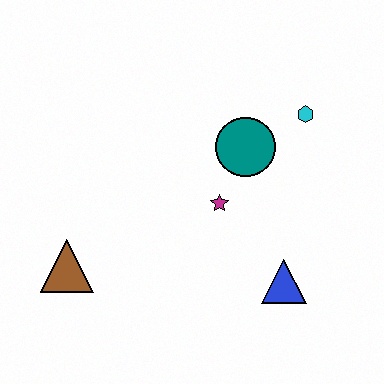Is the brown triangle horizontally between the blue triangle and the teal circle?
No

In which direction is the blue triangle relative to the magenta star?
The blue triangle is below the magenta star.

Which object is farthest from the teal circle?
The brown triangle is farthest from the teal circle.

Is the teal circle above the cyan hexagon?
No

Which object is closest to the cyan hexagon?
The teal circle is closest to the cyan hexagon.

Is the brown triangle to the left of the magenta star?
Yes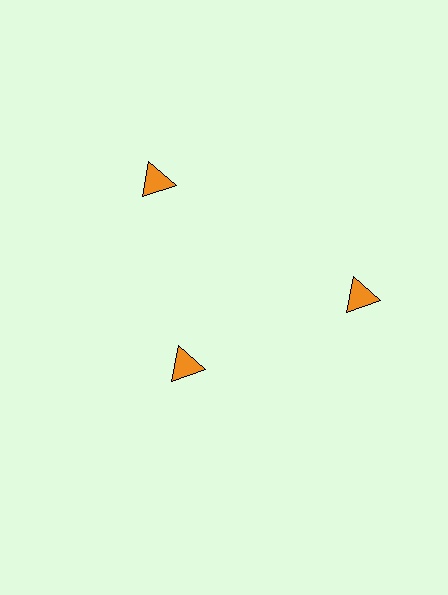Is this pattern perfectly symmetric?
No. The 3 orange triangles are arranged in a ring, but one element near the 7 o'clock position is pulled inward toward the center, breaking the 3-fold rotational symmetry.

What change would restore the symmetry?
The symmetry would be restored by moving it outward, back onto the ring so that all 3 triangles sit at equal angles and equal distance from the center.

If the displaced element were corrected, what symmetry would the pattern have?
It would have 3-fold rotational symmetry — the pattern would map onto itself every 120 degrees.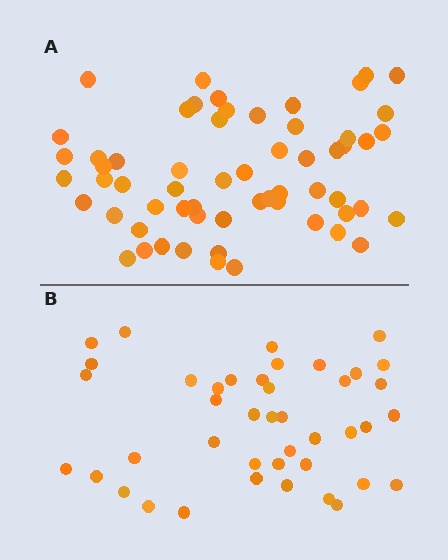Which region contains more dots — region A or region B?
Region A (the top region) has more dots.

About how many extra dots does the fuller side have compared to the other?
Region A has approximately 20 more dots than region B.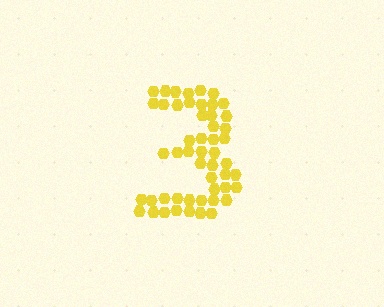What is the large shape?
The large shape is the digit 3.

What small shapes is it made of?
It is made of small hexagons.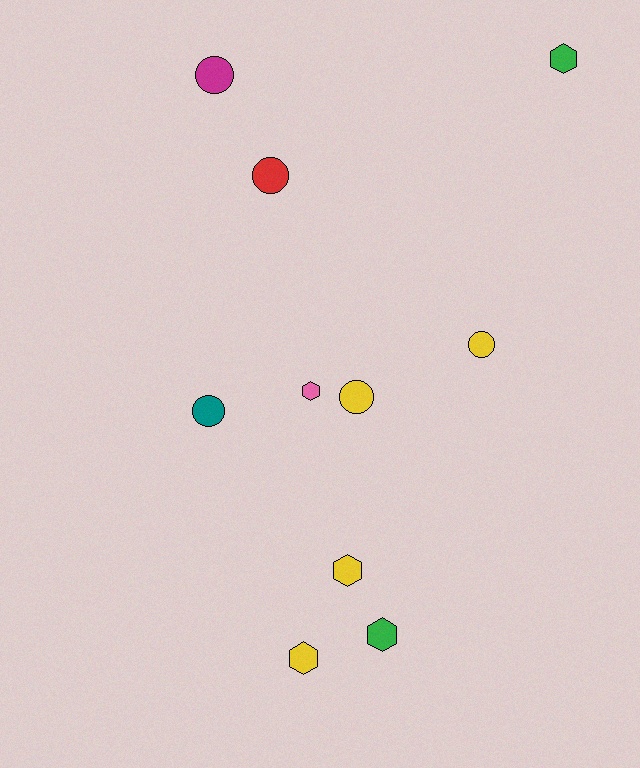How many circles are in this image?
There are 5 circles.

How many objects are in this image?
There are 10 objects.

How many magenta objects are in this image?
There is 1 magenta object.